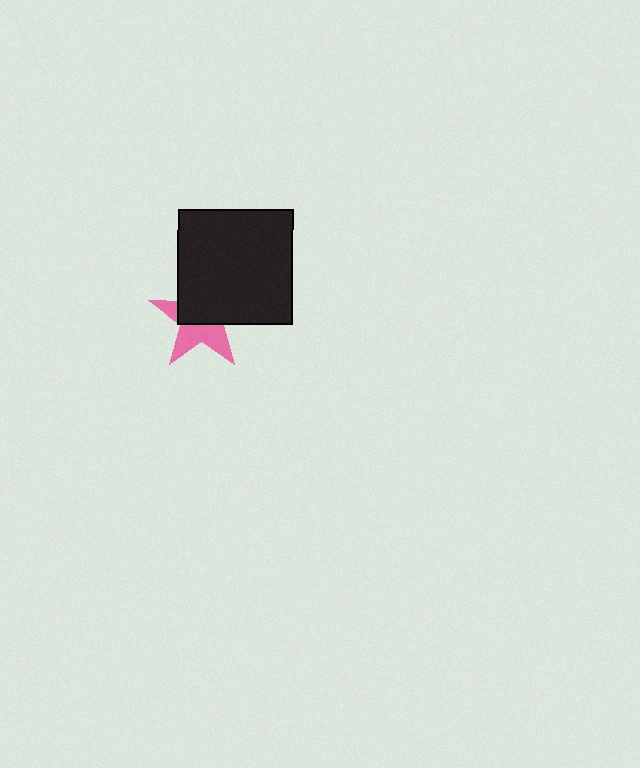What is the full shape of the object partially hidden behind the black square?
The partially hidden object is a pink star.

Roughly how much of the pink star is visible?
About half of it is visible (roughly 46%).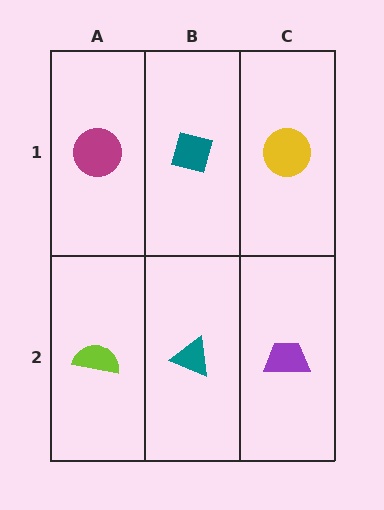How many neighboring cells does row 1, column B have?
3.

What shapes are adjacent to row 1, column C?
A purple trapezoid (row 2, column C), a teal square (row 1, column B).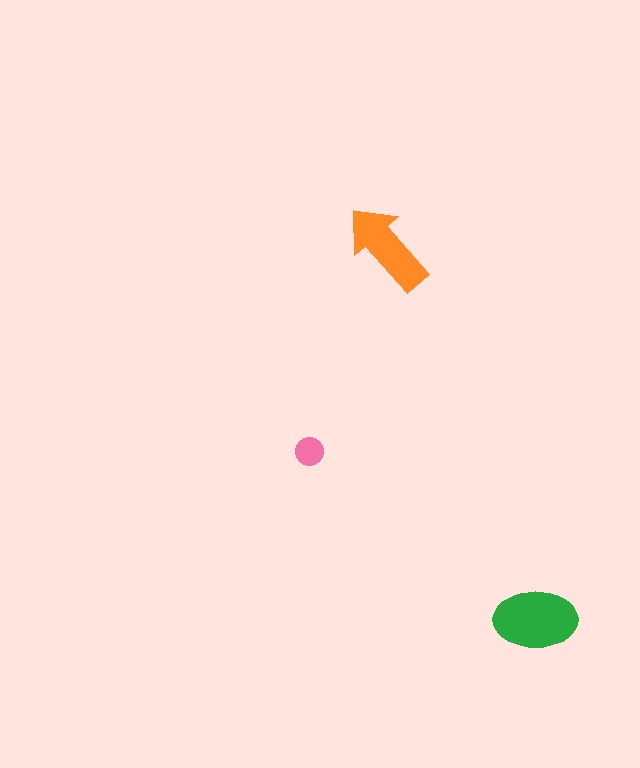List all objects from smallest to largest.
The pink circle, the orange arrow, the green ellipse.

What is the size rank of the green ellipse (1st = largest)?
1st.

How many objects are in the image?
There are 3 objects in the image.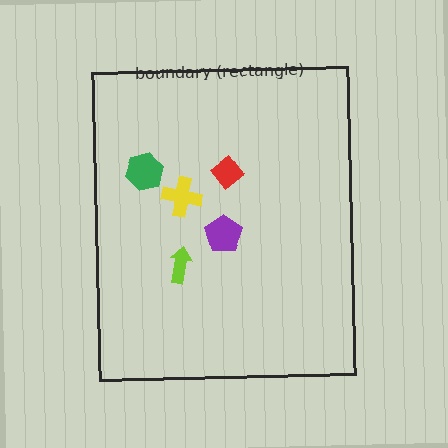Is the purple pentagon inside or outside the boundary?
Inside.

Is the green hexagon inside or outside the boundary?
Inside.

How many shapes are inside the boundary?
5 inside, 0 outside.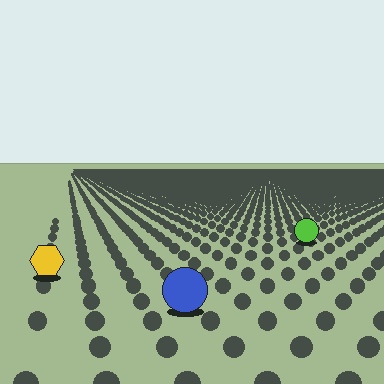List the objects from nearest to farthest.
From nearest to farthest: the blue circle, the yellow hexagon, the lime circle.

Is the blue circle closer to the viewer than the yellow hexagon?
Yes. The blue circle is closer — you can tell from the texture gradient: the ground texture is coarser near it.